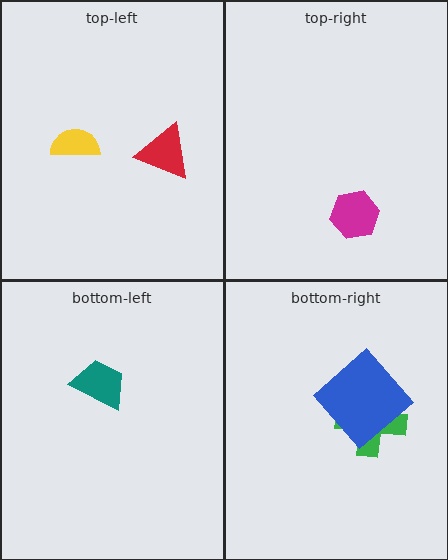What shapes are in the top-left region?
The yellow semicircle, the red triangle.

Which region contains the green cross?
The bottom-right region.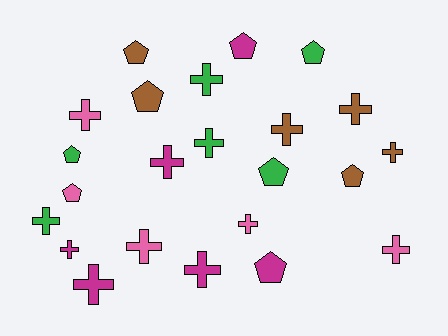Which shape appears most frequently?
Cross, with 14 objects.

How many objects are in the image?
There are 23 objects.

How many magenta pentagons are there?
There are 2 magenta pentagons.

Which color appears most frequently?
Green, with 6 objects.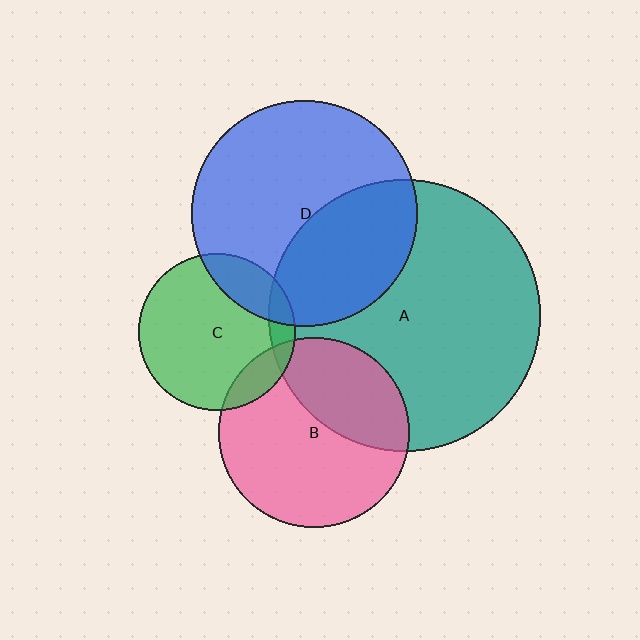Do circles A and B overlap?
Yes.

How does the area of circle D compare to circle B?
Approximately 1.4 times.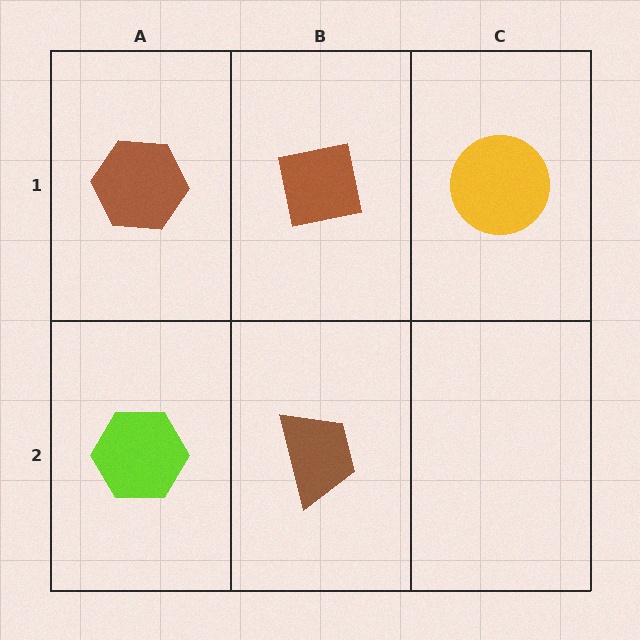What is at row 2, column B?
A brown trapezoid.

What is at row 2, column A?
A lime hexagon.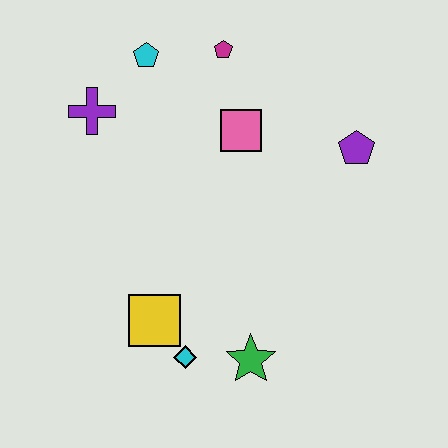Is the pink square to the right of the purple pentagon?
No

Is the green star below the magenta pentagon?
Yes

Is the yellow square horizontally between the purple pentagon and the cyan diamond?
No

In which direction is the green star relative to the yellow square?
The green star is to the right of the yellow square.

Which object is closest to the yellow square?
The cyan diamond is closest to the yellow square.